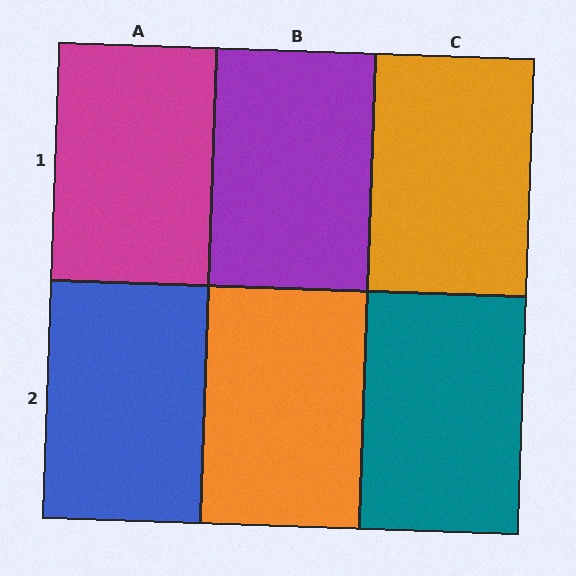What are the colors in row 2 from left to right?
Blue, orange, teal.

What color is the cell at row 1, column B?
Purple.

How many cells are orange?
2 cells are orange.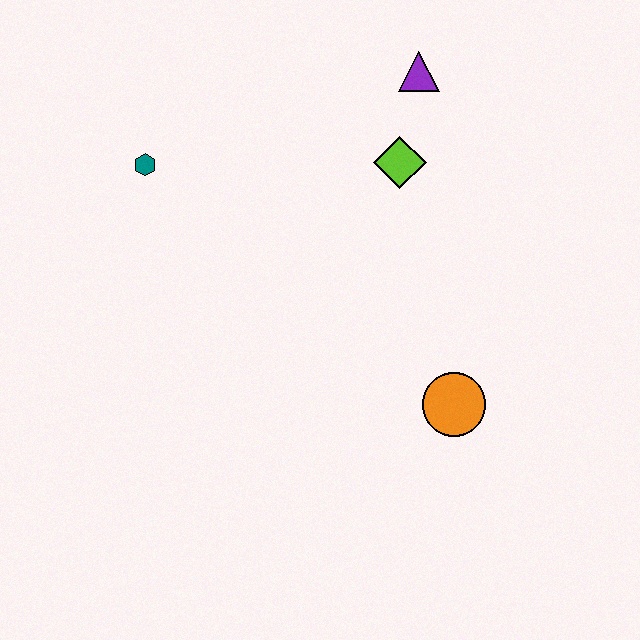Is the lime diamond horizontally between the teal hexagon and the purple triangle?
Yes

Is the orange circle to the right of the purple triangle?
Yes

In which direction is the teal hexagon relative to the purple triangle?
The teal hexagon is to the left of the purple triangle.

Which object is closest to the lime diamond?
The purple triangle is closest to the lime diamond.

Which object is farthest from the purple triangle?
The orange circle is farthest from the purple triangle.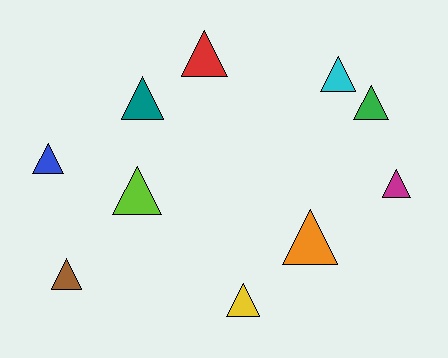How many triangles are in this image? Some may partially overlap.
There are 10 triangles.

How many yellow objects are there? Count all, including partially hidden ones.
There is 1 yellow object.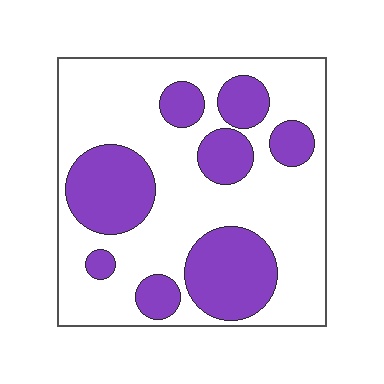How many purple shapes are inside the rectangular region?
8.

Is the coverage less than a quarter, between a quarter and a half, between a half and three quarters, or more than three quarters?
Between a quarter and a half.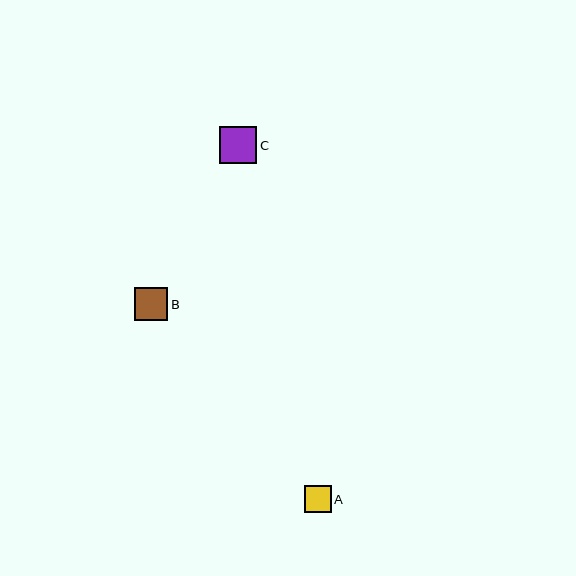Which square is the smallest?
Square A is the smallest with a size of approximately 27 pixels.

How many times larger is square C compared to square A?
Square C is approximately 1.4 times the size of square A.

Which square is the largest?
Square C is the largest with a size of approximately 38 pixels.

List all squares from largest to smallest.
From largest to smallest: C, B, A.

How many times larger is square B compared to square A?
Square B is approximately 1.2 times the size of square A.